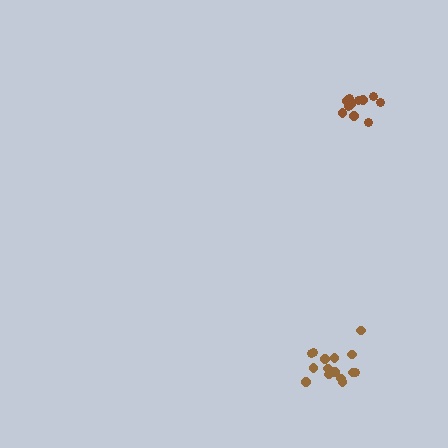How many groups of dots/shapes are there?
There are 2 groups.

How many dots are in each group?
Group 1: 12 dots, Group 2: 15 dots (27 total).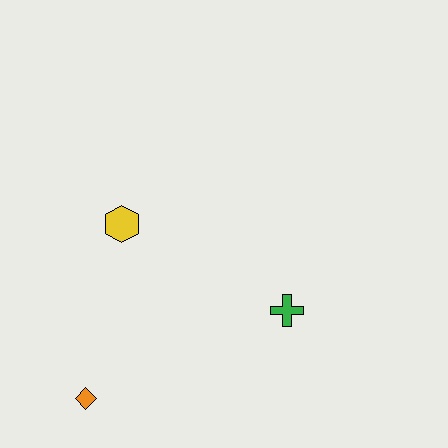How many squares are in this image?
There are no squares.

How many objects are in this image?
There are 3 objects.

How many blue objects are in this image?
There are no blue objects.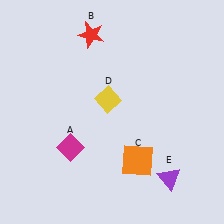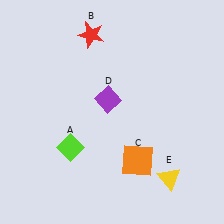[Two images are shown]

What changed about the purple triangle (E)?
In Image 1, E is purple. In Image 2, it changed to yellow.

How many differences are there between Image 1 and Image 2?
There are 3 differences between the two images.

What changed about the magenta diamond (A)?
In Image 1, A is magenta. In Image 2, it changed to lime.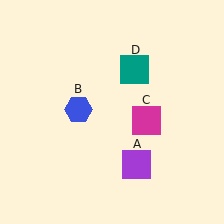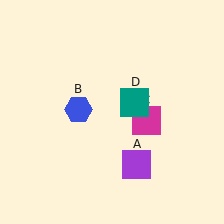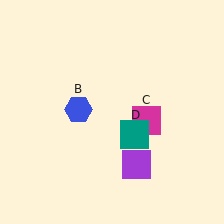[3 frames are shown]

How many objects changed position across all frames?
1 object changed position: teal square (object D).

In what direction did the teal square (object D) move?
The teal square (object D) moved down.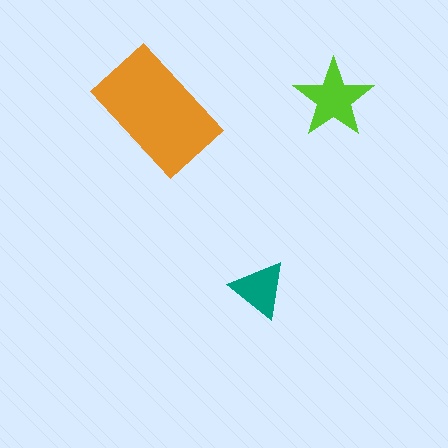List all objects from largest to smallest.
The orange rectangle, the lime star, the teal triangle.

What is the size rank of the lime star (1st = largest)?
2nd.